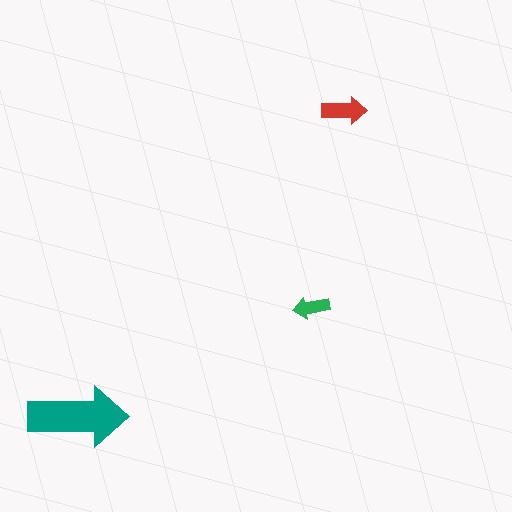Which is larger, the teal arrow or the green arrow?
The teal one.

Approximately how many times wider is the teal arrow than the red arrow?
About 2 times wider.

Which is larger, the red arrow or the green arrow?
The red one.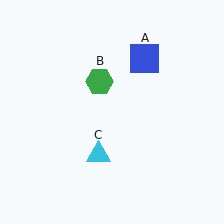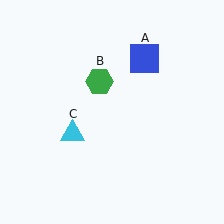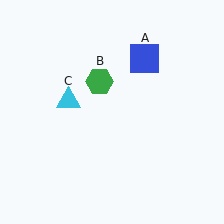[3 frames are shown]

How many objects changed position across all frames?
1 object changed position: cyan triangle (object C).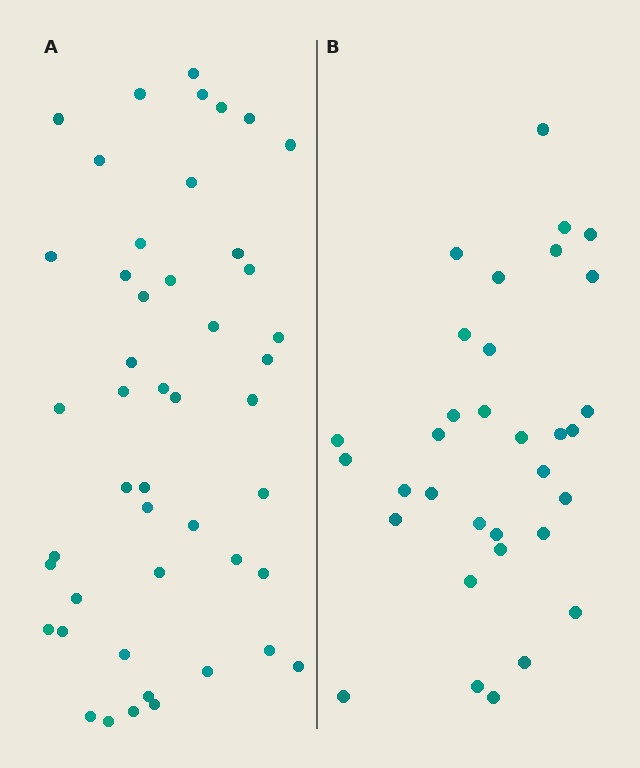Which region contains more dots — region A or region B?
Region A (the left region) has more dots.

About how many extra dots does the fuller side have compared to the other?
Region A has approximately 15 more dots than region B.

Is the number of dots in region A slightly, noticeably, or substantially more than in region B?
Region A has noticeably more, but not dramatically so. The ratio is roughly 1.4 to 1.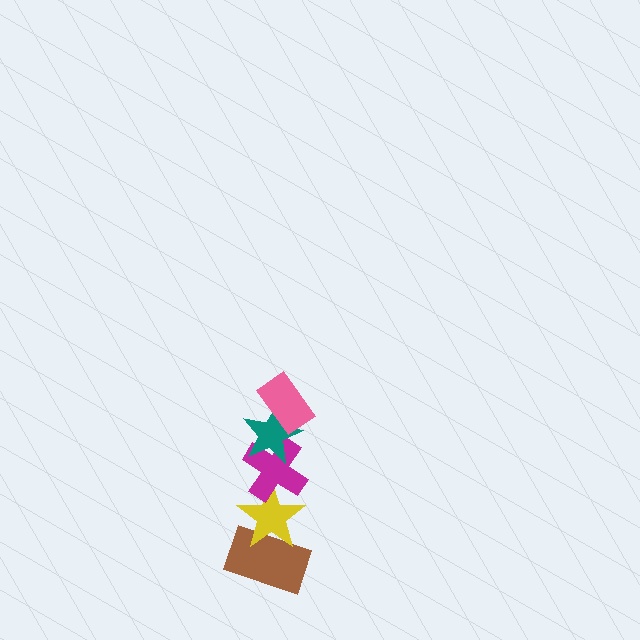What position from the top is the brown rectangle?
The brown rectangle is 5th from the top.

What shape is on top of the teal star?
The pink rectangle is on top of the teal star.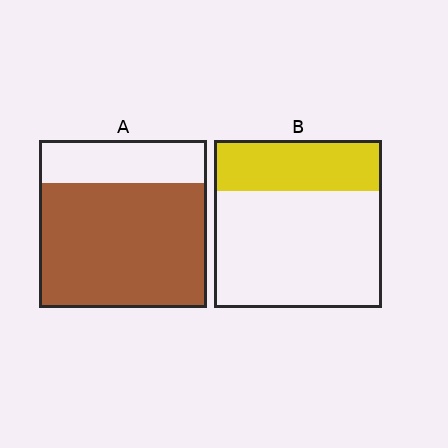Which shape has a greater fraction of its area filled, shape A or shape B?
Shape A.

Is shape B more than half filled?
No.